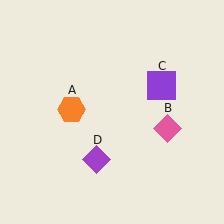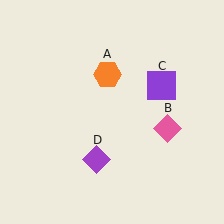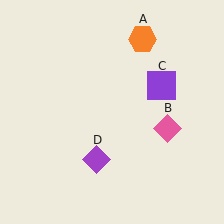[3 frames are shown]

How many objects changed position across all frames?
1 object changed position: orange hexagon (object A).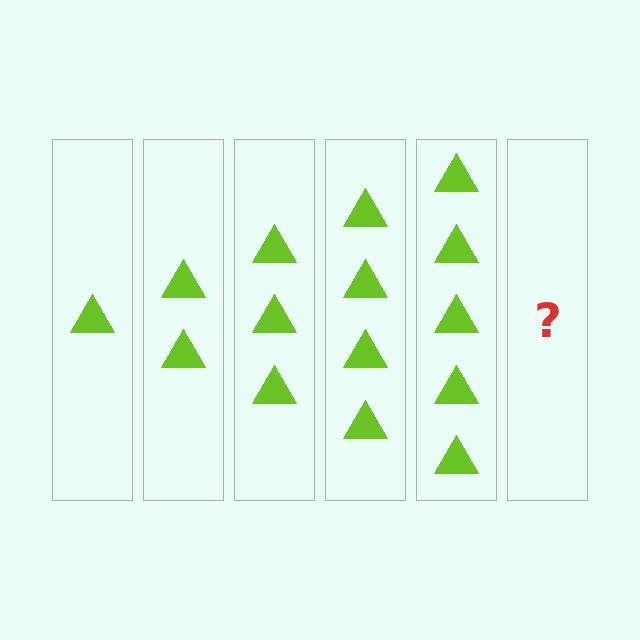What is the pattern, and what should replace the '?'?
The pattern is that each step adds one more triangle. The '?' should be 6 triangles.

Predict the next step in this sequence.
The next step is 6 triangles.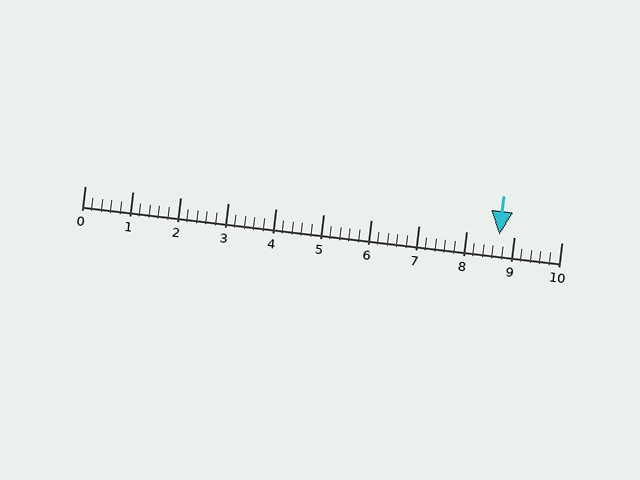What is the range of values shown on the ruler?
The ruler shows values from 0 to 10.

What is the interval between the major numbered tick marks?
The major tick marks are spaced 1 units apart.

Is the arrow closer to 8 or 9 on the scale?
The arrow is closer to 9.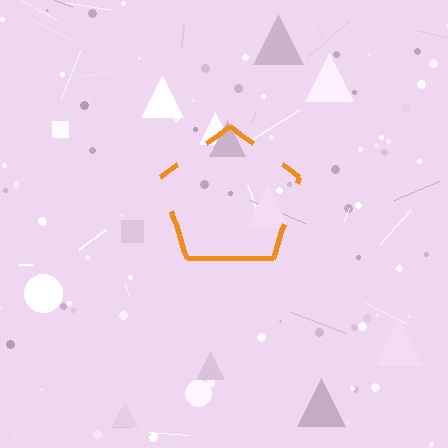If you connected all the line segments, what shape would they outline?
They would outline a pentagon.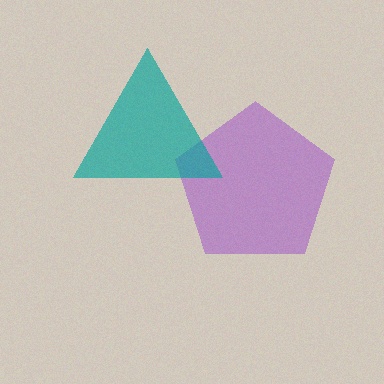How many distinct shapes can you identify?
There are 2 distinct shapes: a purple pentagon, a teal triangle.